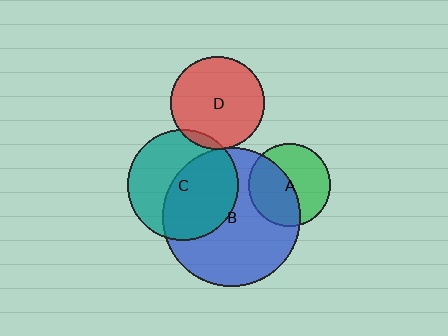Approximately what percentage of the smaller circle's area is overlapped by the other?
Approximately 5%.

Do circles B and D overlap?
Yes.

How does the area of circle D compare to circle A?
Approximately 1.3 times.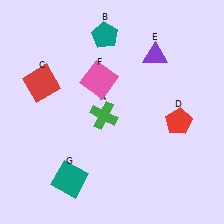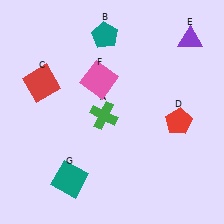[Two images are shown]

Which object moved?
The purple triangle (E) moved right.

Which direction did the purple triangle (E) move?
The purple triangle (E) moved right.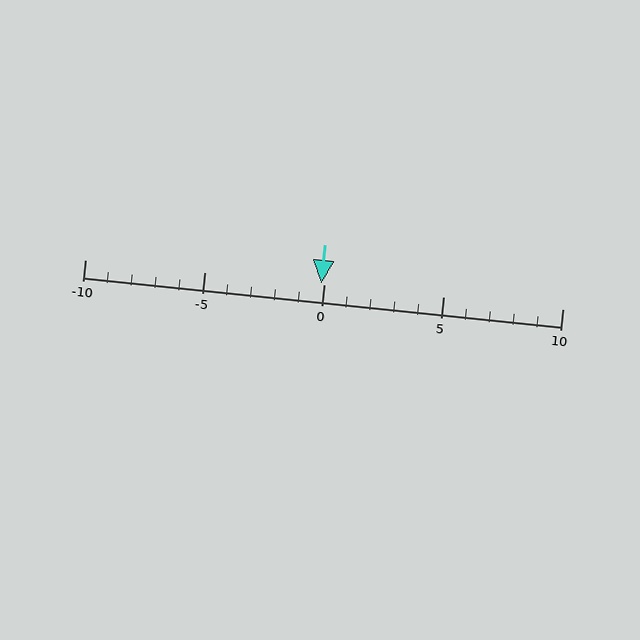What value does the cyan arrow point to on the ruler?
The cyan arrow points to approximately 0.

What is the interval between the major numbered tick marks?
The major tick marks are spaced 5 units apart.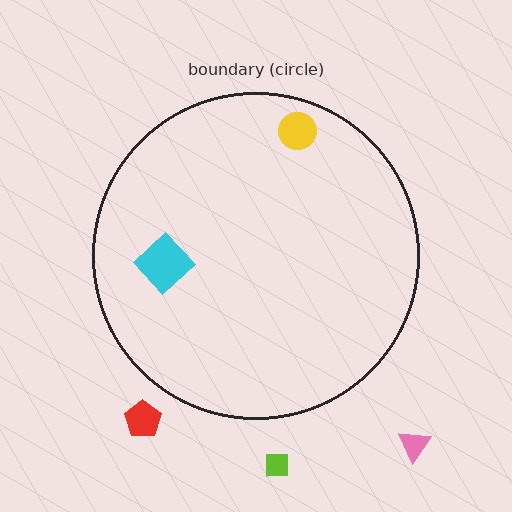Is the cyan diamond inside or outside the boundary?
Inside.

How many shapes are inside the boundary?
2 inside, 3 outside.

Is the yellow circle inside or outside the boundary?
Inside.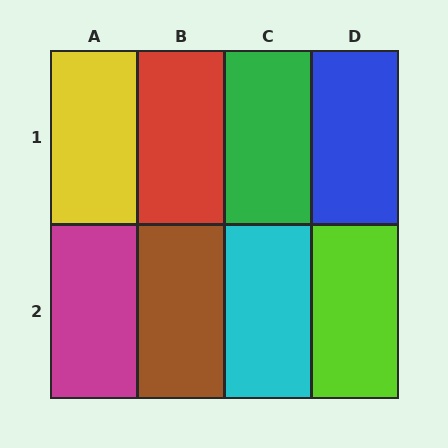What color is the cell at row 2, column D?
Lime.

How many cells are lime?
1 cell is lime.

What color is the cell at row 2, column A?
Magenta.